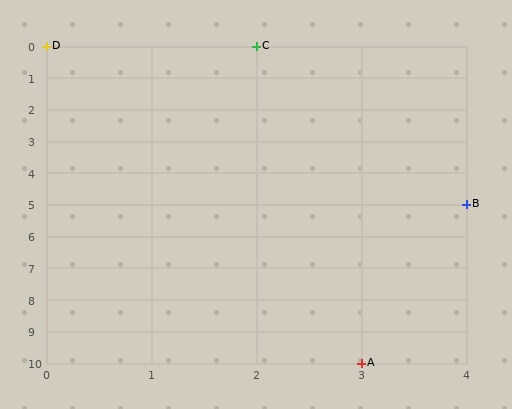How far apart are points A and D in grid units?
Points A and D are 3 columns and 10 rows apart (about 10.4 grid units diagonally).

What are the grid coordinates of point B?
Point B is at grid coordinates (4, 5).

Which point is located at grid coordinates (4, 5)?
Point B is at (4, 5).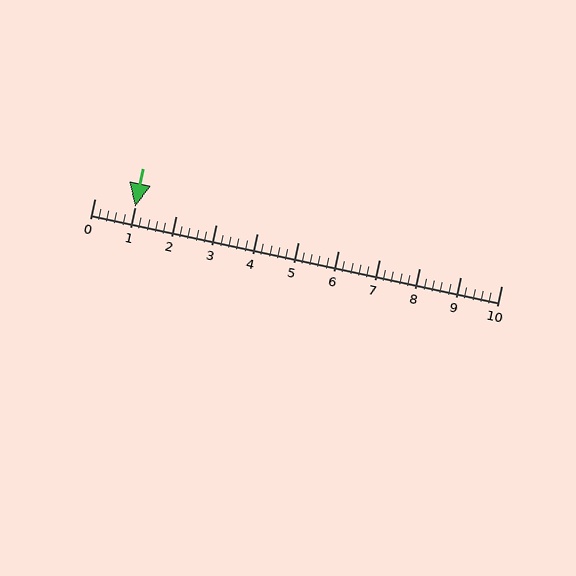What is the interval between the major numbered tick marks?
The major tick marks are spaced 1 units apart.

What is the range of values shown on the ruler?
The ruler shows values from 0 to 10.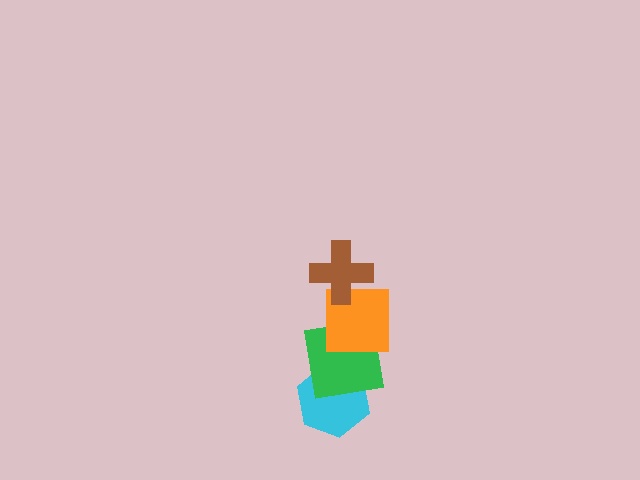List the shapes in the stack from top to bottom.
From top to bottom: the brown cross, the orange square, the green square, the cyan hexagon.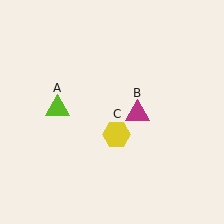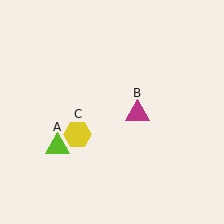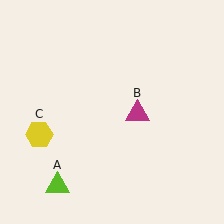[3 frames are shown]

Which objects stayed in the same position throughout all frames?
Magenta triangle (object B) remained stationary.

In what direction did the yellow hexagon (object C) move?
The yellow hexagon (object C) moved left.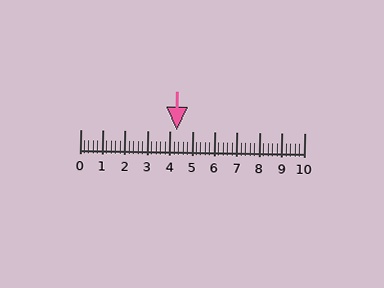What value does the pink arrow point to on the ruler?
The pink arrow points to approximately 4.3.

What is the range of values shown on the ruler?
The ruler shows values from 0 to 10.